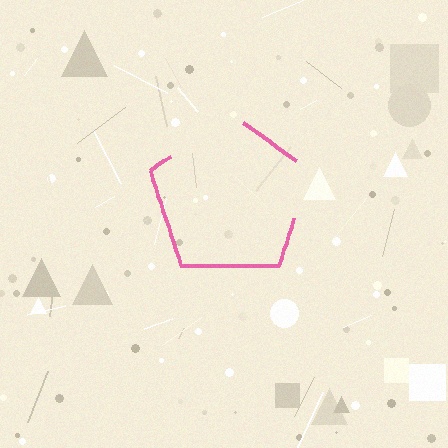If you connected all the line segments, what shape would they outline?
They would outline a pentagon.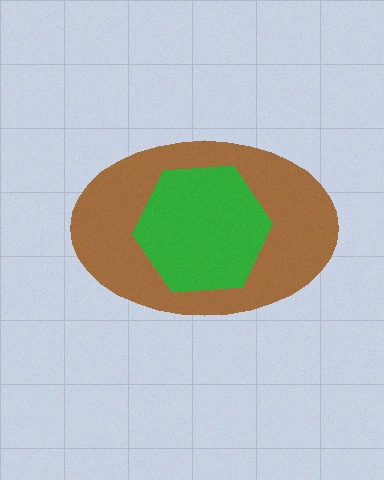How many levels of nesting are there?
2.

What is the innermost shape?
The green hexagon.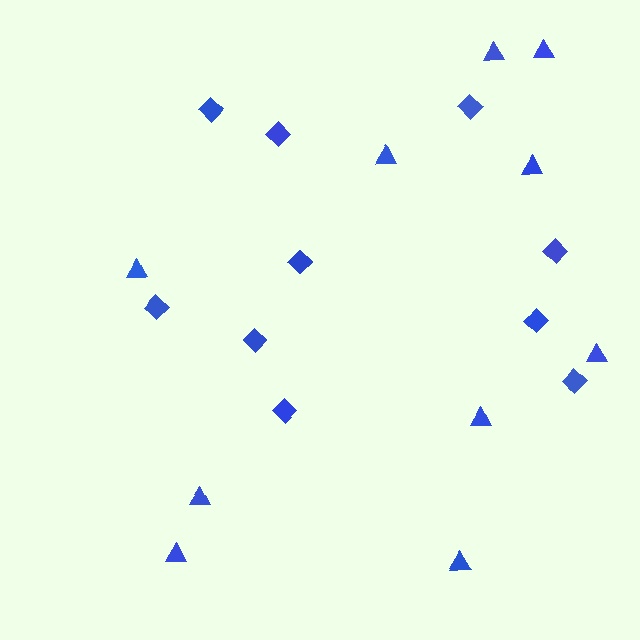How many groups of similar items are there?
There are 2 groups: one group of diamonds (10) and one group of triangles (10).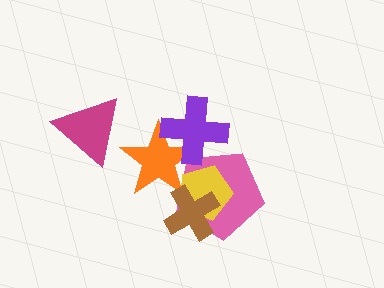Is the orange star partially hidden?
Yes, it is partially covered by another shape.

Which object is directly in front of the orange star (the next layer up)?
The purple cross is directly in front of the orange star.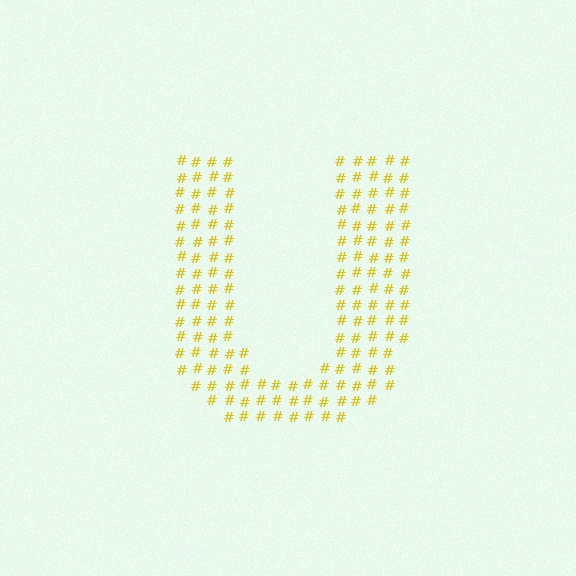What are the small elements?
The small elements are hash symbols.